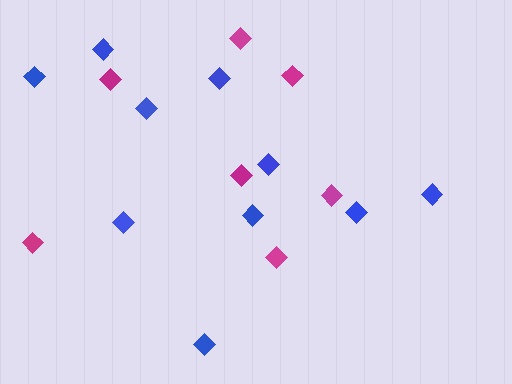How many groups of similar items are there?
There are 2 groups: one group of magenta diamonds (7) and one group of blue diamonds (10).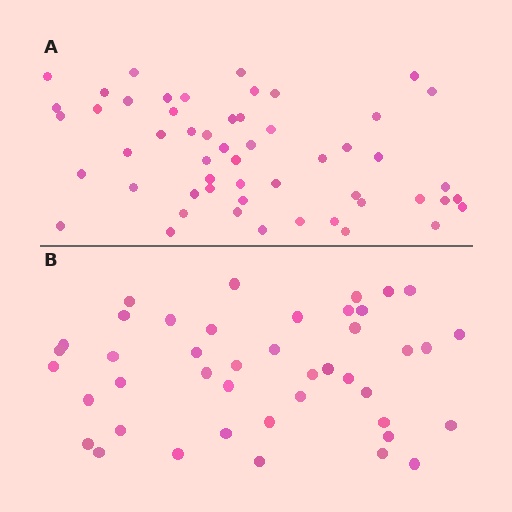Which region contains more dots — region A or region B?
Region A (the top region) has more dots.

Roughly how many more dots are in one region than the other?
Region A has roughly 12 or so more dots than region B.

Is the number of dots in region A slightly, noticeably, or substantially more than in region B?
Region A has noticeably more, but not dramatically so. The ratio is roughly 1.3 to 1.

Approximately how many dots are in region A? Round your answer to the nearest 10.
About 50 dots. (The exact count is 54, which rounds to 50.)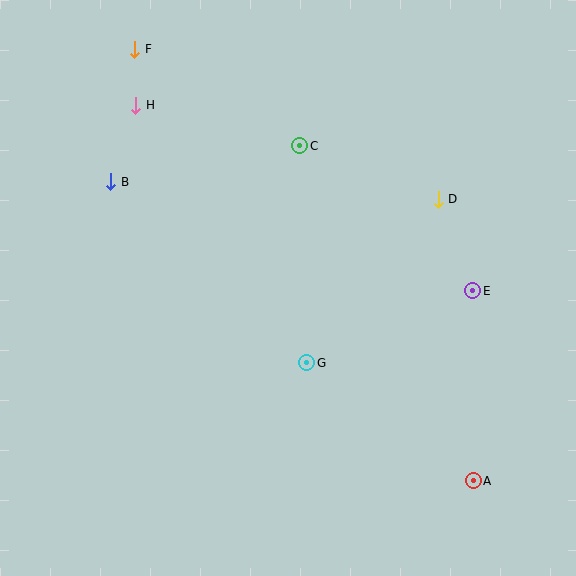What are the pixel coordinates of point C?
Point C is at (300, 146).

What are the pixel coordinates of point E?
Point E is at (473, 291).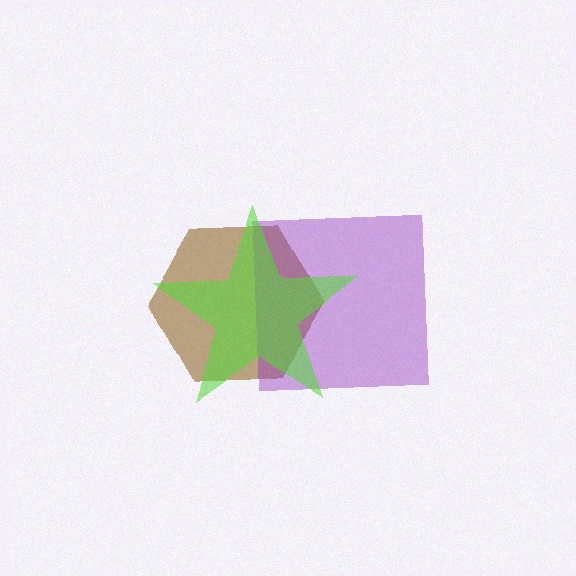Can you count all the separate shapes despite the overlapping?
Yes, there are 3 separate shapes.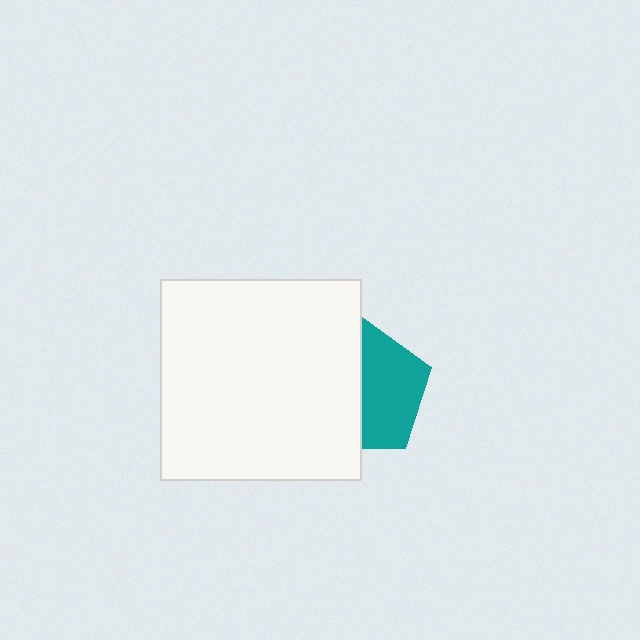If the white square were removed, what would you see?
You would see the complete teal pentagon.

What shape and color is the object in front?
The object in front is a white square.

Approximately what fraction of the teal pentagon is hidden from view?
Roughly 49% of the teal pentagon is hidden behind the white square.